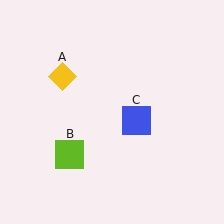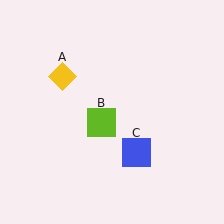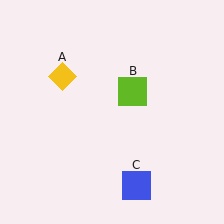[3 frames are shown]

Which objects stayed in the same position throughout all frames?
Yellow diamond (object A) remained stationary.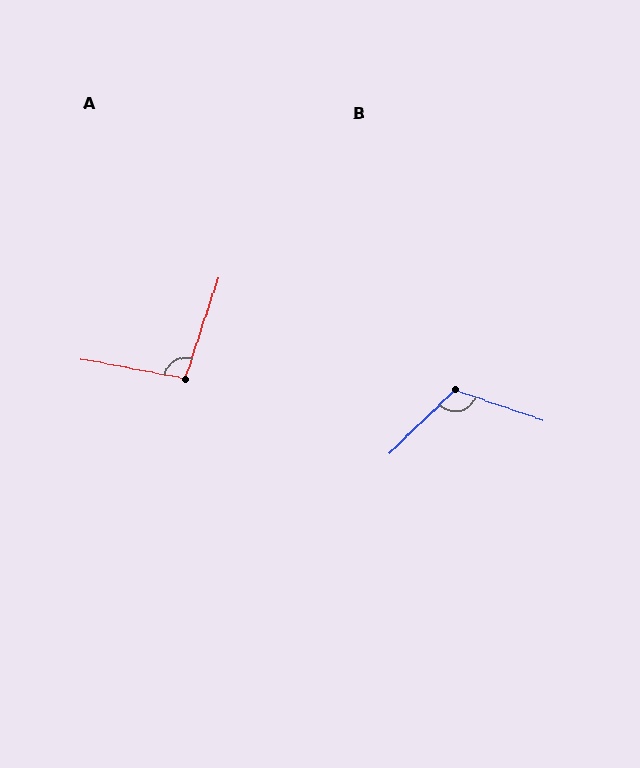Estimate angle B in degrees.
Approximately 117 degrees.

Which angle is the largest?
B, at approximately 117 degrees.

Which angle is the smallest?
A, at approximately 98 degrees.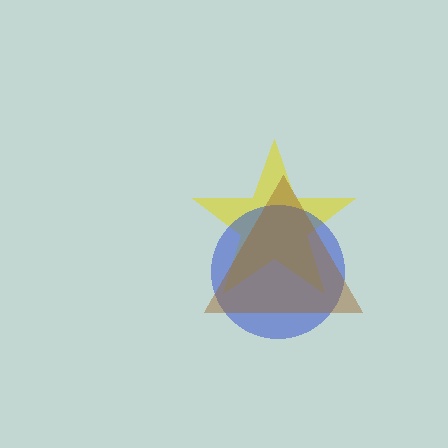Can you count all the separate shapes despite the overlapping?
Yes, there are 3 separate shapes.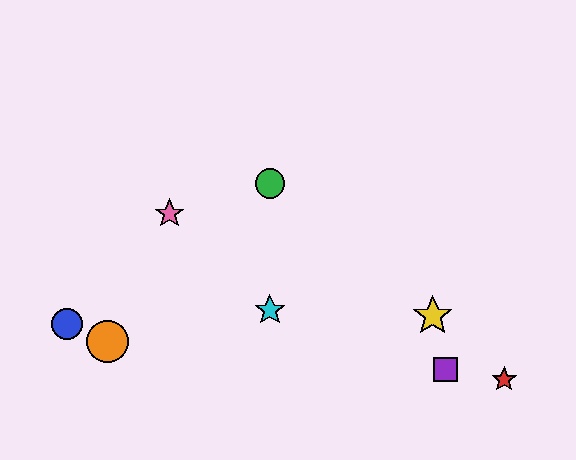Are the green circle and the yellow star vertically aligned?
No, the green circle is at x≈270 and the yellow star is at x≈433.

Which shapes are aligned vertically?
The green circle, the cyan star are aligned vertically.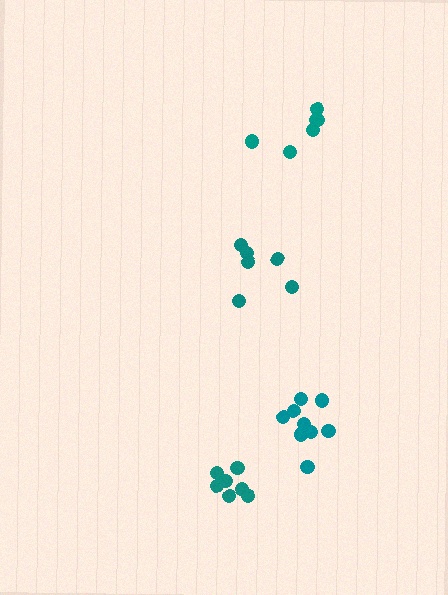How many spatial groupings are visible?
There are 4 spatial groupings.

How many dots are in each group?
Group 1: 6 dots, Group 2: 9 dots, Group 3: 7 dots, Group 4: 6 dots (28 total).